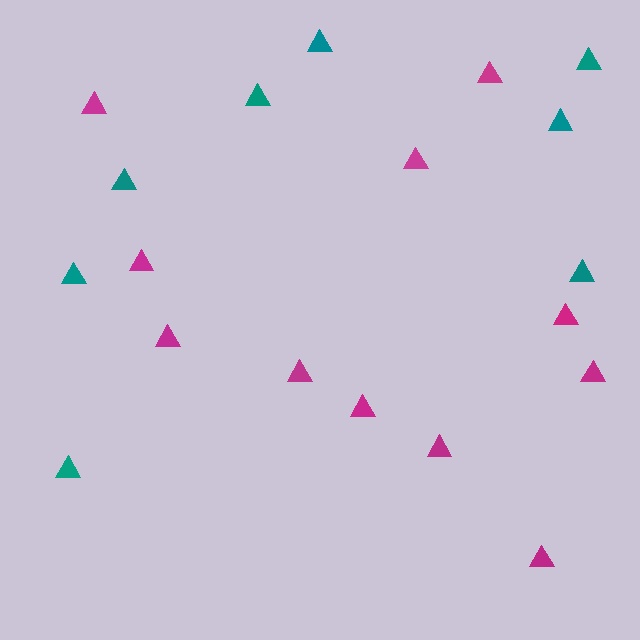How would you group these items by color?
There are 2 groups: one group of magenta triangles (11) and one group of teal triangles (8).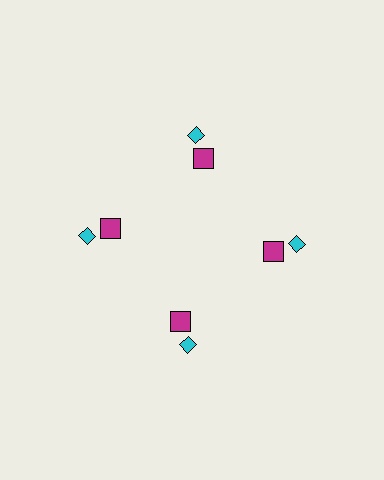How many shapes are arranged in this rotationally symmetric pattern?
There are 8 shapes, arranged in 4 groups of 2.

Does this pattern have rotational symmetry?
Yes, this pattern has 4-fold rotational symmetry. It looks the same after rotating 90 degrees around the center.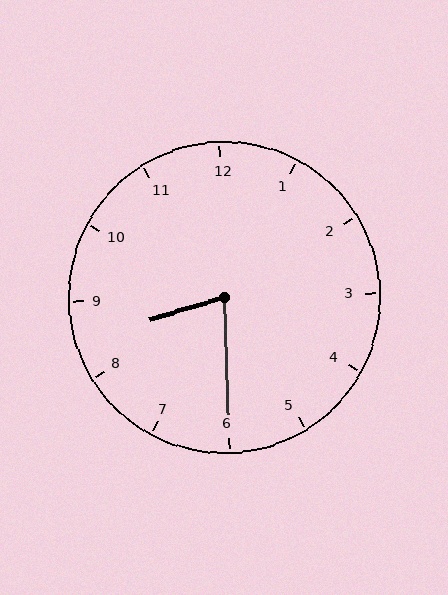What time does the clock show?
8:30.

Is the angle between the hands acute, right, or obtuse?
It is acute.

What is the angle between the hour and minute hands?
Approximately 75 degrees.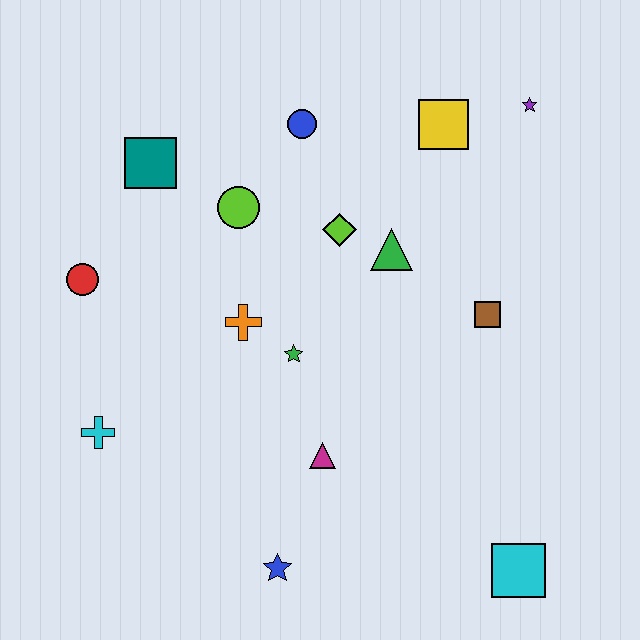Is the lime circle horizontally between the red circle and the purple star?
Yes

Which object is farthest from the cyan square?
The teal square is farthest from the cyan square.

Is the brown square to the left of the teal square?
No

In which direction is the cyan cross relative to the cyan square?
The cyan cross is to the left of the cyan square.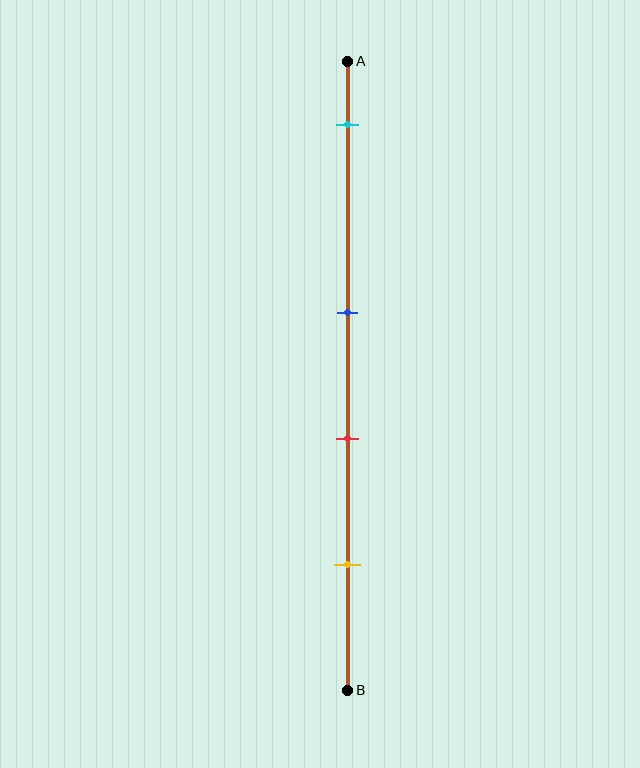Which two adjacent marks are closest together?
The blue and red marks are the closest adjacent pair.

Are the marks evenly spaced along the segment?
No, the marks are not evenly spaced.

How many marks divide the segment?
There are 4 marks dividing the segment.